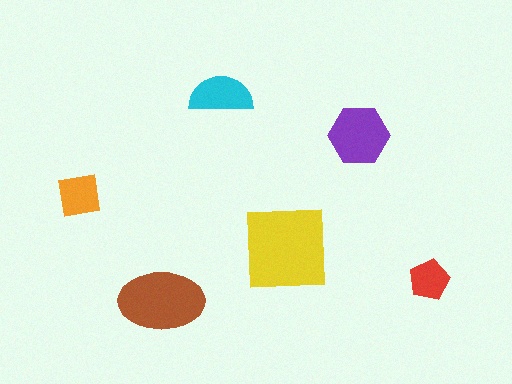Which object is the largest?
The yellow square.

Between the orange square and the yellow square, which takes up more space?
The yellow square.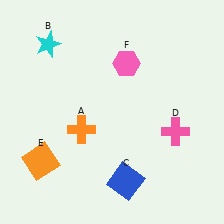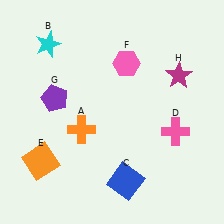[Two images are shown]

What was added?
A purple pentagon (G), a magenta star (H) were added in Image 2.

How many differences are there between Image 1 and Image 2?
There are 2 differences between the two images.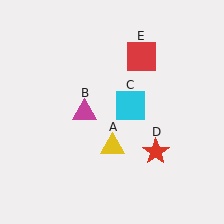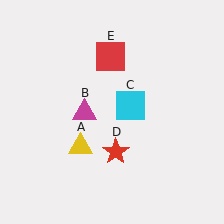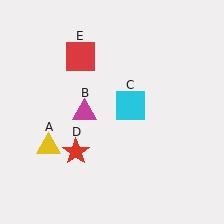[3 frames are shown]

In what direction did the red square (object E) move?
The red square (object E) moved left.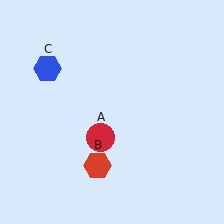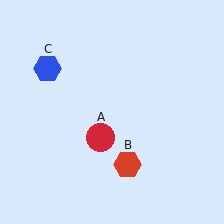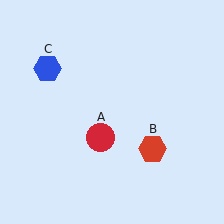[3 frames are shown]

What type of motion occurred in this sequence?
The red hexagon (object B) rotated counterclockwise around the center of the scene.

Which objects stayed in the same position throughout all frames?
Red circle (object A) and blue hexagon (object C) remained stationary.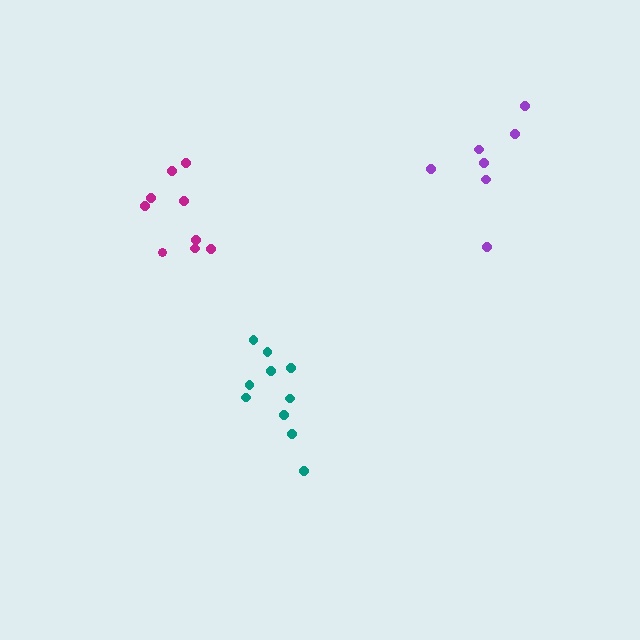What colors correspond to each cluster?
The clusters are colored: magenta, purple, teal.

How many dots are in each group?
Group 1: 9 dots, Group 2: 7 dots, Group 3: 10 dots (26 total).